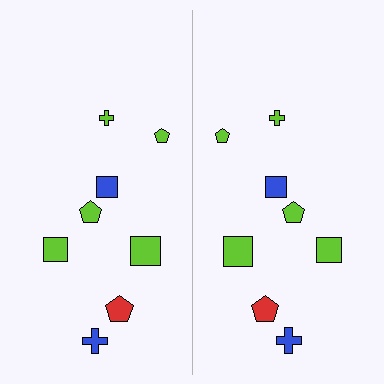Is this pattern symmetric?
Yes, this pattern has bilateral (reflection) symmetry.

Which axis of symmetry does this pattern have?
The pattern has a vertical axis of symmetry running through the center of the image.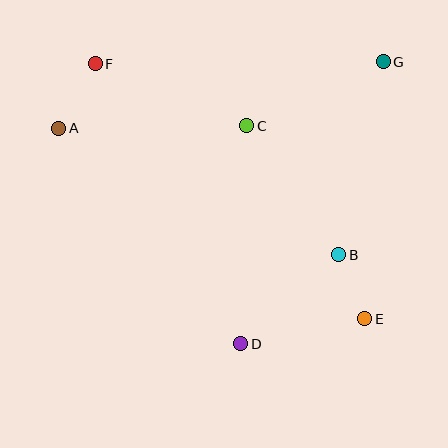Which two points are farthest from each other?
Points E and F are farthest from each other.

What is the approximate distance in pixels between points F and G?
The distance between F and G is approximately 288 pixels.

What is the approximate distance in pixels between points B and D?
The distance between B and D is approximately 132 pixels.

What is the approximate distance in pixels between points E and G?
The distance between E and G is approximately 258 pixels.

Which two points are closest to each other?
Points B and E are closest to each other.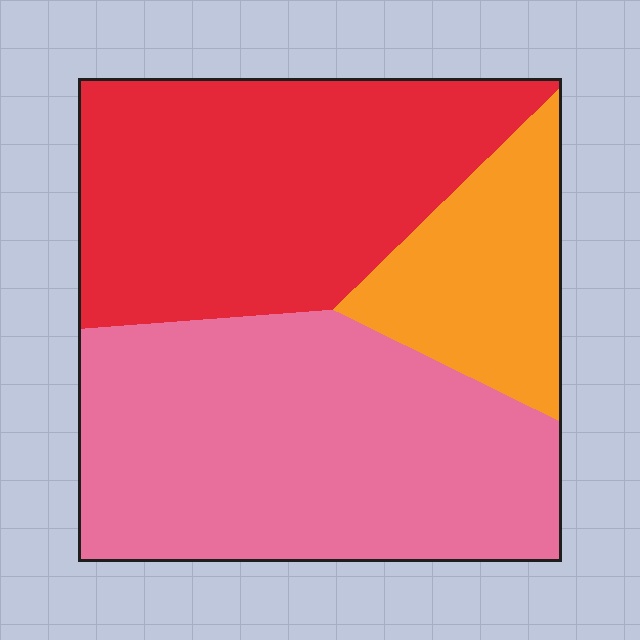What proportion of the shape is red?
Red takes up between a third and a half of the shape.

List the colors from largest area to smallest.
From largest to smallest: pink, red, orange.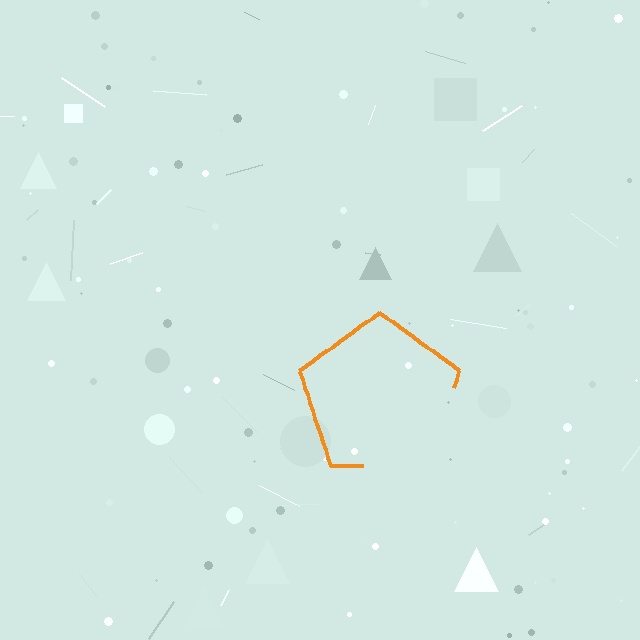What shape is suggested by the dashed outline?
The dashed outline suggests a pentagon.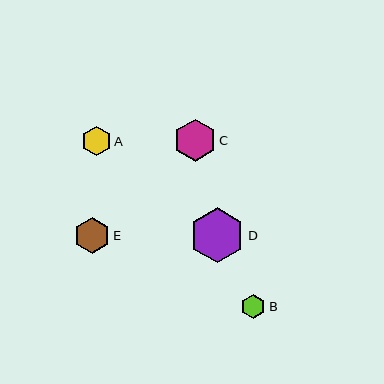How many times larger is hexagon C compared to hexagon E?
Hexagon C is approximately 1.2 times the size of hexagon E.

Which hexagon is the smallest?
Hexagon B is the smallest with a size of approximately 24 pixels.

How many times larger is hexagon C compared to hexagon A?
Hexagon C is approximately 1.4 times the size of hexagon A.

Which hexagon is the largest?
Hexagon D is the largest with a size of approximately 55 pixels.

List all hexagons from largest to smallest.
From largest to smallest: D, C, E, A, B.